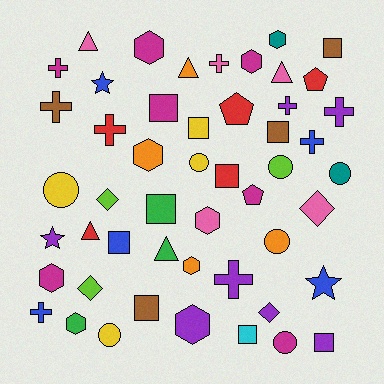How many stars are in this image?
There are 3 stars.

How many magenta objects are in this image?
There are 7 magenta objects.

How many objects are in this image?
There are 50 objects.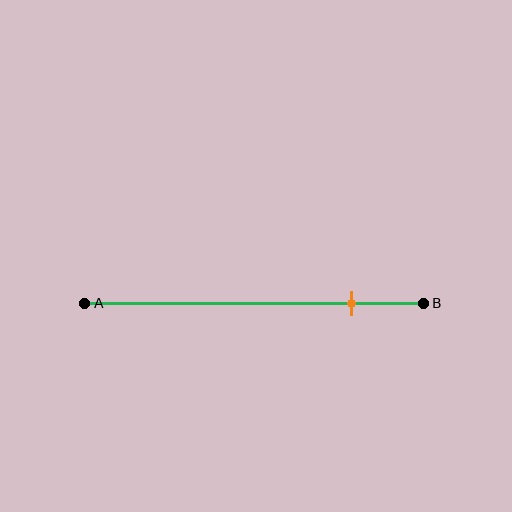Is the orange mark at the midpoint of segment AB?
No, the mark is at about 80% from A, not at the 50% midpoint.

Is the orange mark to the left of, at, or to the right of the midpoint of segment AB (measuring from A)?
The orange mark is to the right of the midpoint of segment AB.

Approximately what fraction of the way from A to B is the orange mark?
The orange mark is approximately 80% of the way from A to B.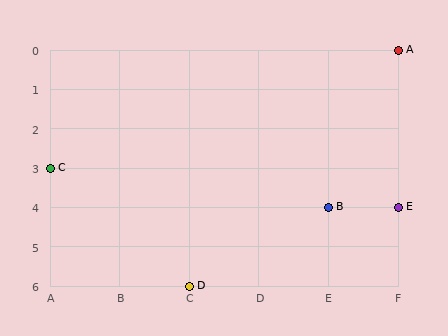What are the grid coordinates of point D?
Point D is at grid coordinates (C, 6).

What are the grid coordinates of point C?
Point C is at grid coordinates (A, 3).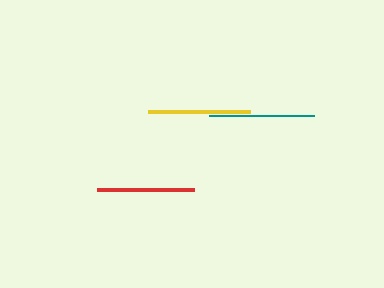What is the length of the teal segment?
The teal segment is approximately 105 pixels long.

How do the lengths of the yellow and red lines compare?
The yellow and red lines are approximately the same length.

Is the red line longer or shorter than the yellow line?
The yellow line is longer than the red line.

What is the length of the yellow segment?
The yellow segment is approximately 102 pixels long.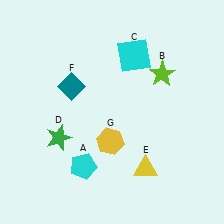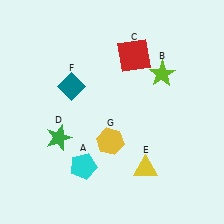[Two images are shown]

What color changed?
The square (C) changed from cyan in Image 1 to red in Image 2.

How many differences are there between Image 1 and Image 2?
There is 1 difference between the two images.